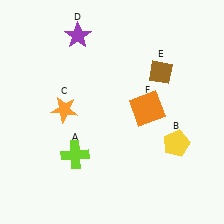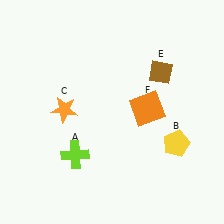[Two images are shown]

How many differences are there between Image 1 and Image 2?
There is 1 difference between the two images.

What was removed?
The purple star (D) was removed in Image 2.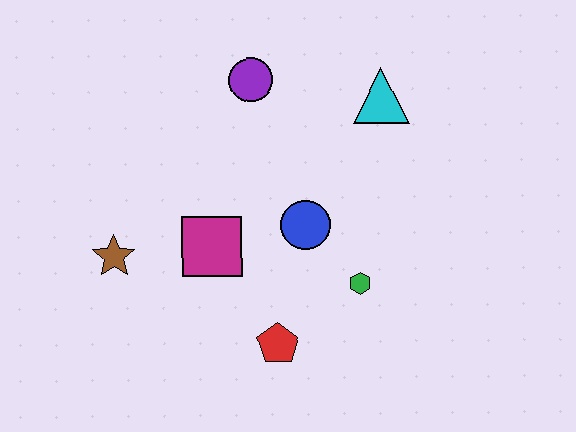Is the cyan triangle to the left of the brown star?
No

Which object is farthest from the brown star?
The cyan triangle is farthest from the brown star.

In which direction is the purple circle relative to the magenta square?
The purple circle is above the magenta square.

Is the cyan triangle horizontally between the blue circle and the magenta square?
No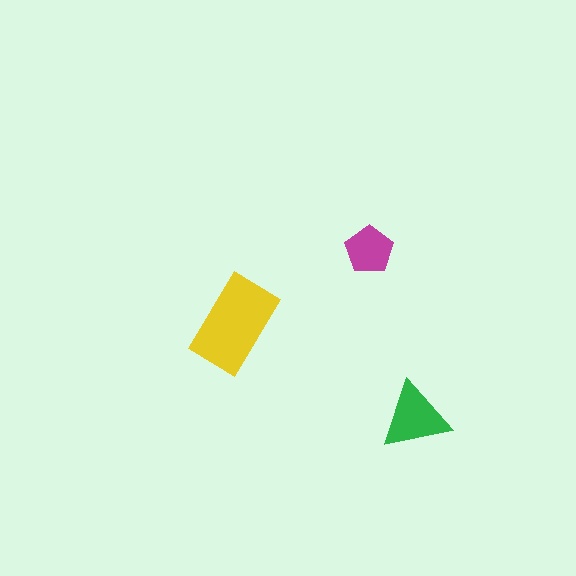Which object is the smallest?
The magenta pentagon.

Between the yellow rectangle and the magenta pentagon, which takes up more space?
The yellow rectangle.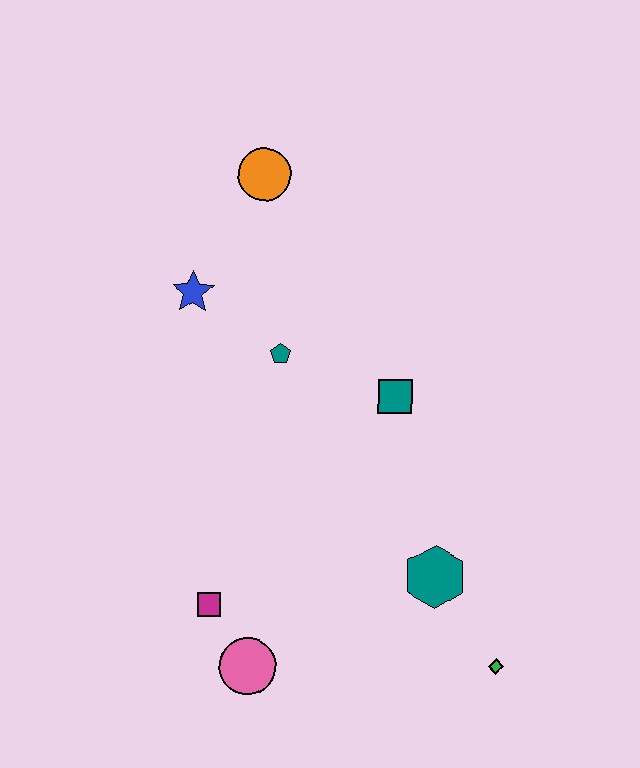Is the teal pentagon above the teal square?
Yes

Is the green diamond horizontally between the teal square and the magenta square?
No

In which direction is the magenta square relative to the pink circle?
The magenta square is above the pink circle.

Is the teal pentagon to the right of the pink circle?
Yes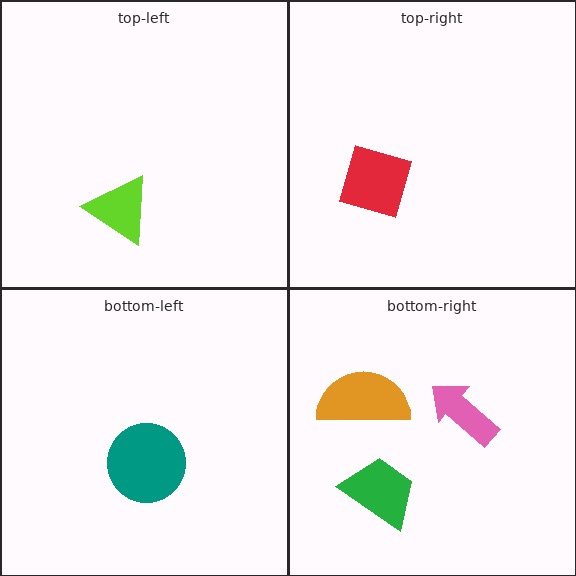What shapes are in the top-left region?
The lime triangle.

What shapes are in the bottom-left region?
The teal circle.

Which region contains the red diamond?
The top-right region.